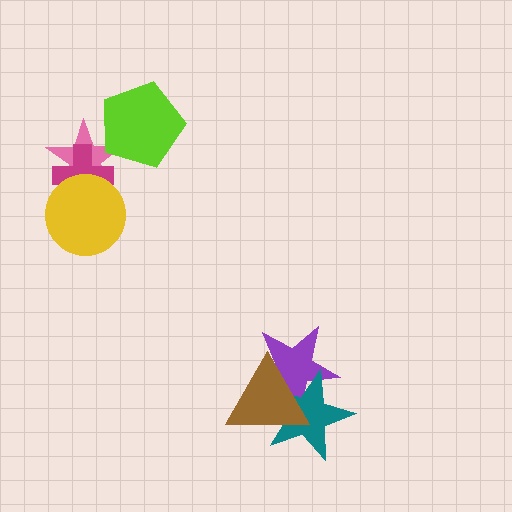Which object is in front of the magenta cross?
The yellow circle is in front of the magenta cross.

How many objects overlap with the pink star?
3 objects overlap with the pink star.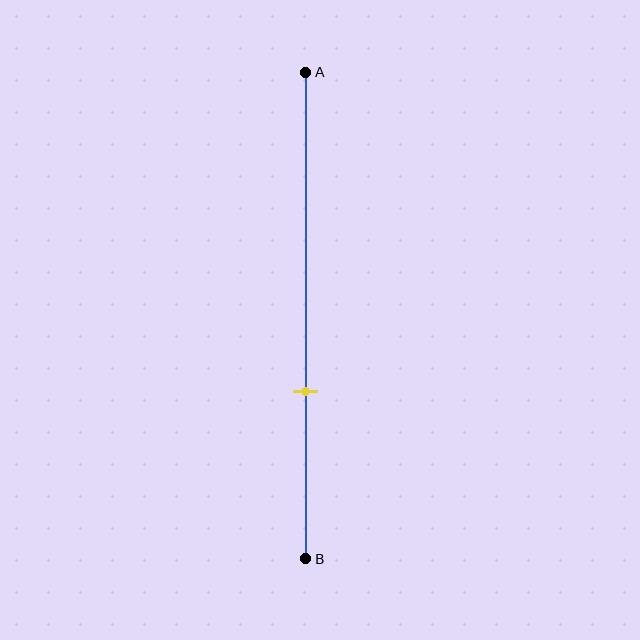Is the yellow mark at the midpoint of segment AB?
No, the mark is at about 65% from A, not at the 50% midpoint.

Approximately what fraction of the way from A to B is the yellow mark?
The yellow mark is approximately 65% of the way from A to B.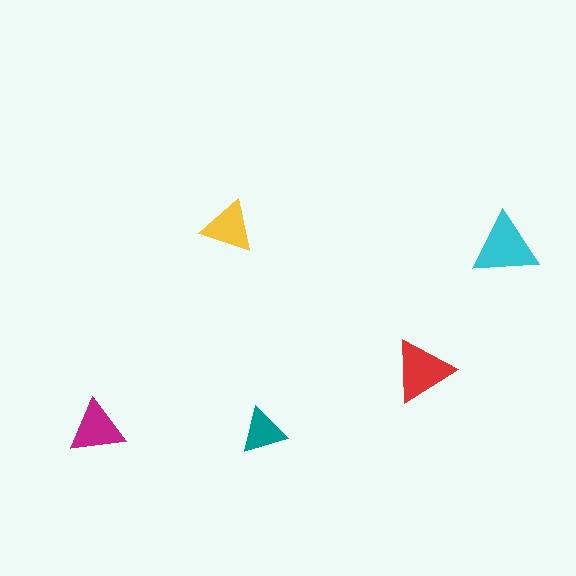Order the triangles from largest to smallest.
the cyan one, the red one, the magenta one, the yellow one, the teal one.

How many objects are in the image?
There are 5 objects in the image.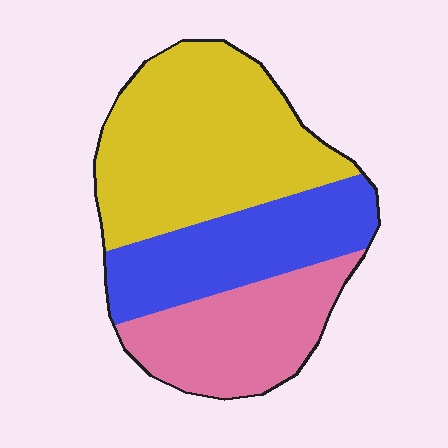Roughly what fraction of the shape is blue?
Blue takes up between a quarter and a half of the shape.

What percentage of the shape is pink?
Pink takes up about one quarter (1/4) of the shape.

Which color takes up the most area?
Yellow, at roughly 45%.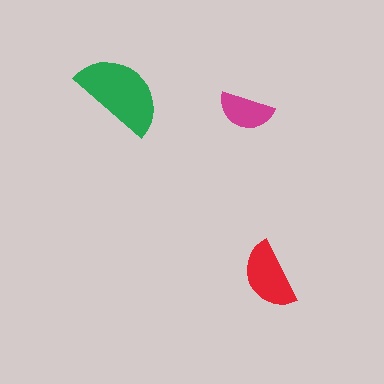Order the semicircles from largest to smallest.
the green one, the red one, the magenta one.